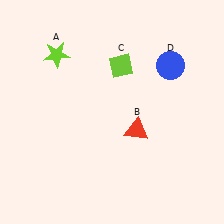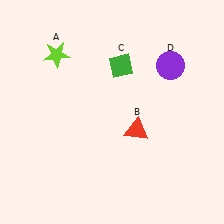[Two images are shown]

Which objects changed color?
C changed from lime to green. D changed from blue to purple.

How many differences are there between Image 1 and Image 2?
There are 2 differences between the two images.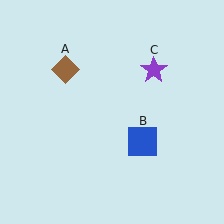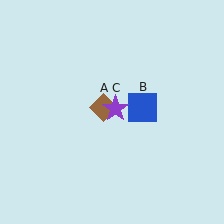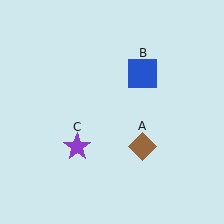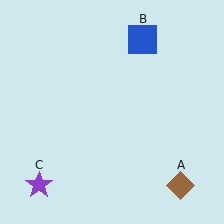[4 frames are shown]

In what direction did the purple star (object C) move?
The purple star (object C) moved down and to the left.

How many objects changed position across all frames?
3 objects changed position: brown diamond (object A), blue square (object B), purple star (object C).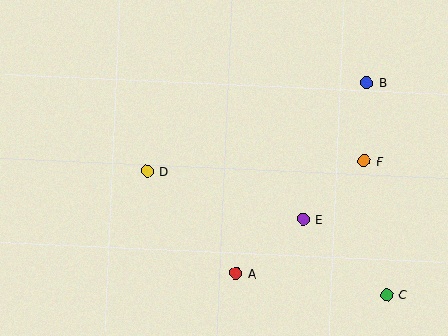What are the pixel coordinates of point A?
Point A is at (236, 273).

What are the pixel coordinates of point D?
Point D is at (147, 171).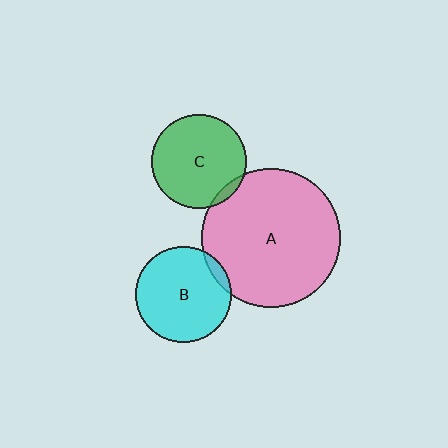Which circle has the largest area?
Circle A (pink).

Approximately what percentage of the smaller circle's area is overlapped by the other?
Approximately 5%.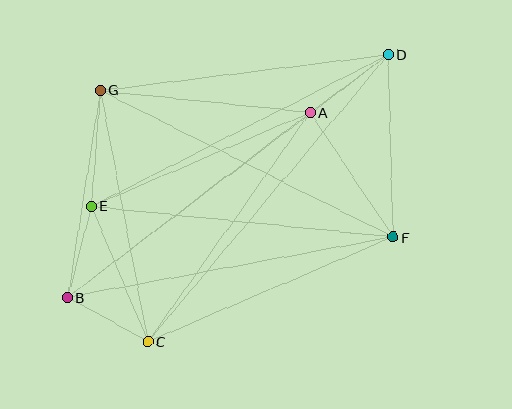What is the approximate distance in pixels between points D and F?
The distance between D and F is approximately 183 pixels.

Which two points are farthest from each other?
Points B and D are farthest from each other.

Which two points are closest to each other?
Points B and C are closest to each other.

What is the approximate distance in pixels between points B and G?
The distance between B and G is approximately 210 pixels.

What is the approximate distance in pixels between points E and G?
The distance between E and G is approximately 116 pixels.